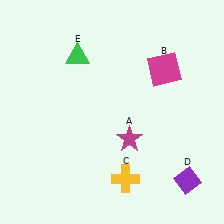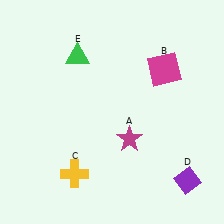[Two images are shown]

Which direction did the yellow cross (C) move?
The yellow cross (C) moved left.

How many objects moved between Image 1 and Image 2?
1 object moved between the two images.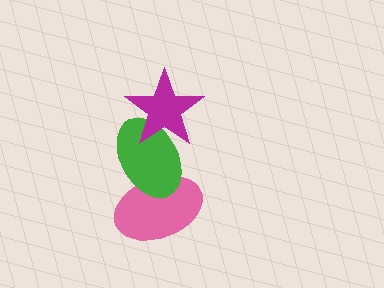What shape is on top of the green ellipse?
The magenta star is on top of the green ellipse.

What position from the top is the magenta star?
The magenta star is 1st from the top.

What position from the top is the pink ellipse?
The pink ellipse is 3rd from the top.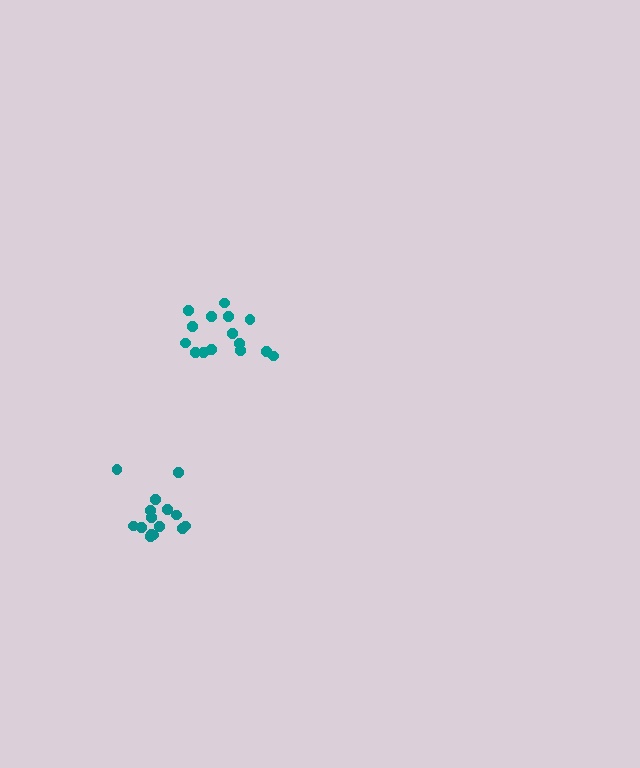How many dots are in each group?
Group 1: 15 dots, Group 2: 15 dots (30 total).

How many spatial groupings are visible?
There are 2 spatial groupings.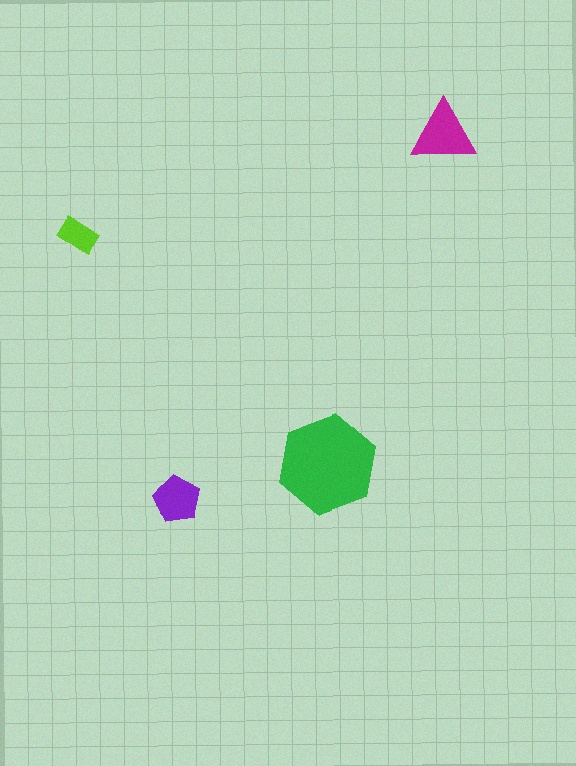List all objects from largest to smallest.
The green hexagon, the magenta triangle, the purple pentagon, the lime rectangle.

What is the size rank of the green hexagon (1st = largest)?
1st.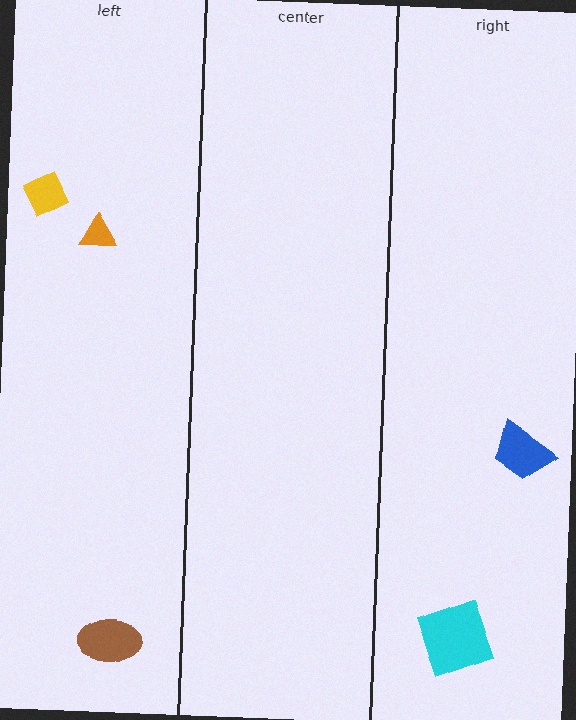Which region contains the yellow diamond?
The left region.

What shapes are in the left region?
The brown ellipse, the orange triangle, the yellow diamond.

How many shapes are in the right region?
2.